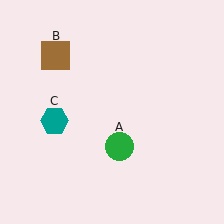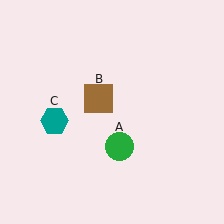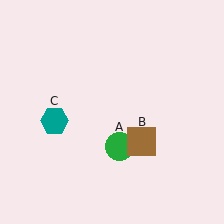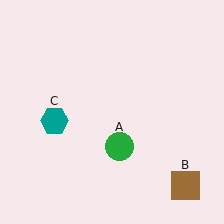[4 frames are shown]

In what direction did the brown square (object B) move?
The brown square (object B) moved down and to the right.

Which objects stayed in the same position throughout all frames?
Green circle (object A) and teal hexagon (object C) remained stationary.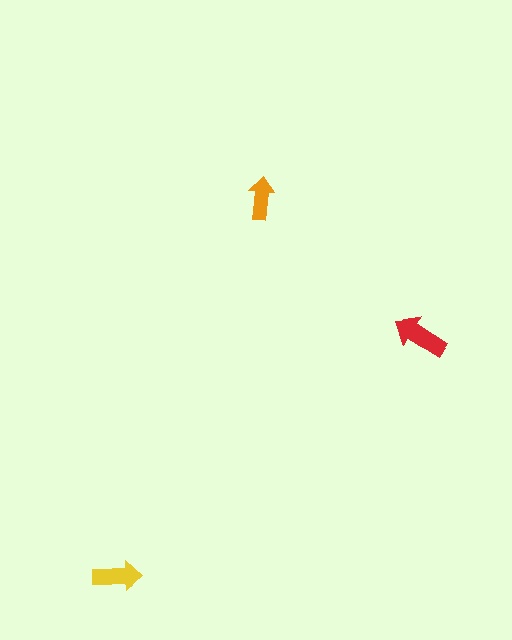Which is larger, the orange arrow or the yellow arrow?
The yellow one.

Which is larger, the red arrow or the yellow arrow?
The red one.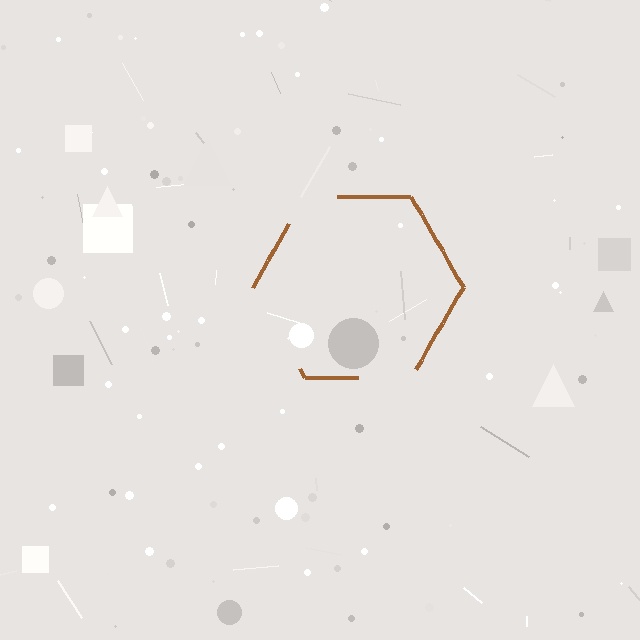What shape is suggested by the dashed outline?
The dashed outline suggests a hexagon.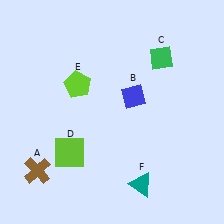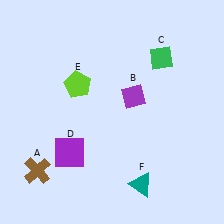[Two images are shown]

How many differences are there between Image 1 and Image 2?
There are 2 differences between the two images.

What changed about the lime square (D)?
In Image 1, D is lime. In Image 2, it changed to purple.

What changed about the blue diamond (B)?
In Image 1, B is blue. In Image 2, it changed to purple.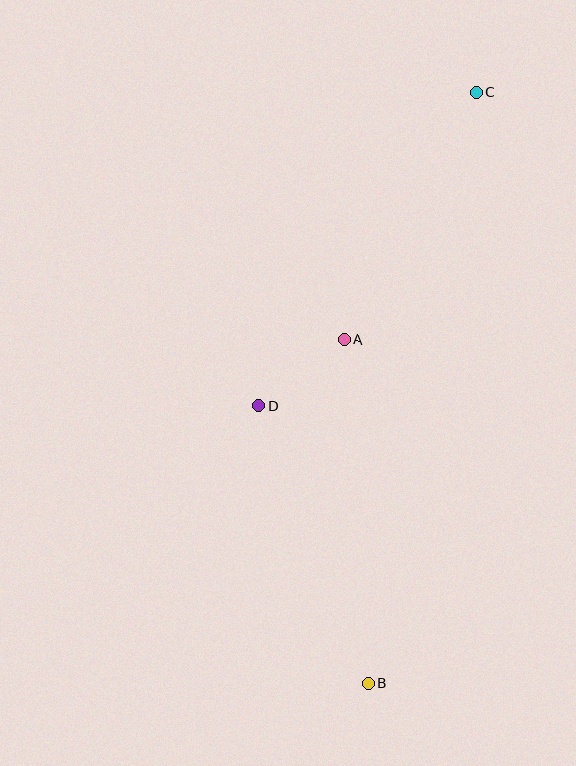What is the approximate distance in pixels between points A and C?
The distance between A and C is approximately 280 pixels.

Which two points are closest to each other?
Points A and D are closest to each other.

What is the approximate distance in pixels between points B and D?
The distance between B and D is approximately 298 pixels.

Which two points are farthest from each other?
Points B and C are farthest from each other.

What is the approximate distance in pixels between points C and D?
The distance between C and D is approximately 381 pixels.